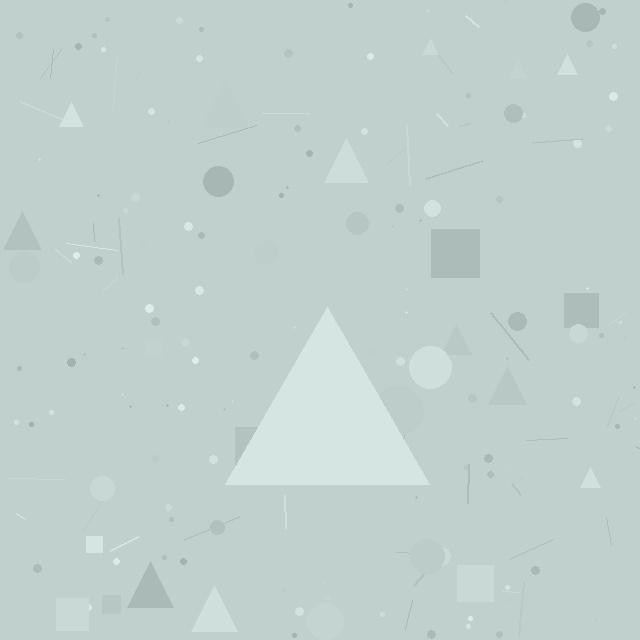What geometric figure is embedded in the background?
A triangle is embedded in the background.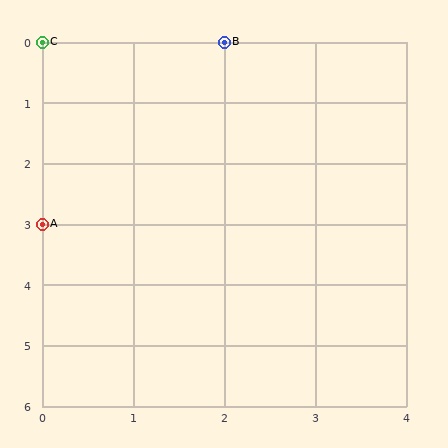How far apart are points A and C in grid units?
Points A and C are 3 rows apart.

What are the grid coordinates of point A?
Point A is at grid coordinates (0, 3).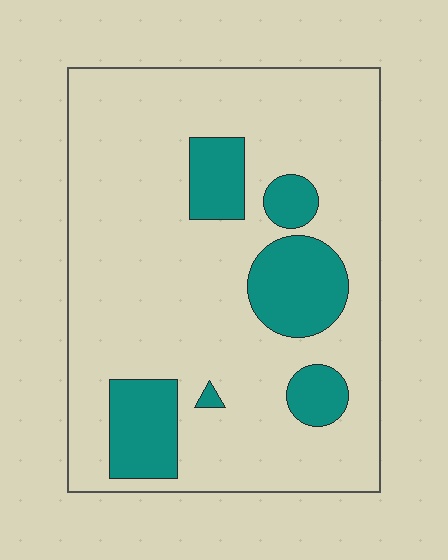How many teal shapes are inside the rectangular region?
6.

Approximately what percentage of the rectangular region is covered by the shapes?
Approximately 20%.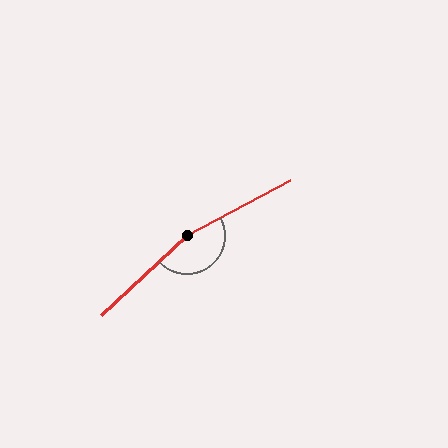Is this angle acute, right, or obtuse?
It is obtuse.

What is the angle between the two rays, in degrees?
Approximately 165 degrees.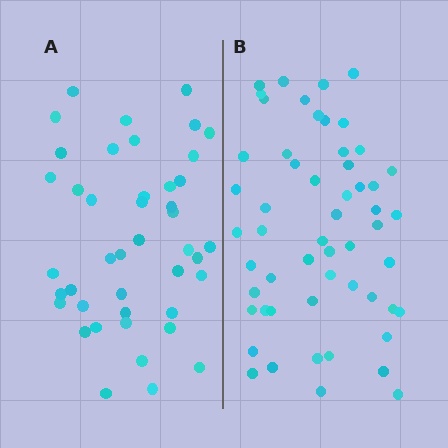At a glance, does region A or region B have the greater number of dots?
Region B (the right region) has more dots.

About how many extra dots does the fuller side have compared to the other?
Region B has roughly 12 or so more dots than region A.